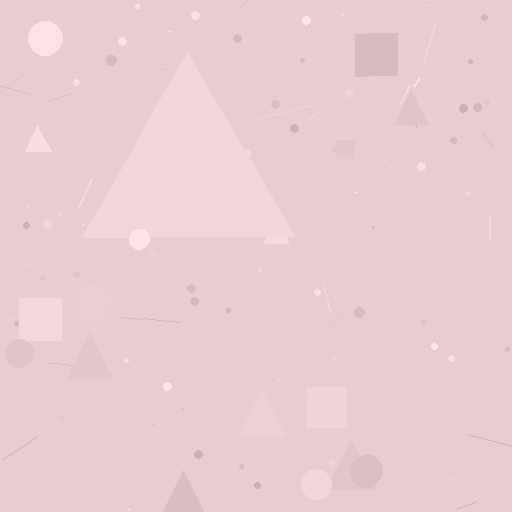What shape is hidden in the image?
A triangle is hidden in the image.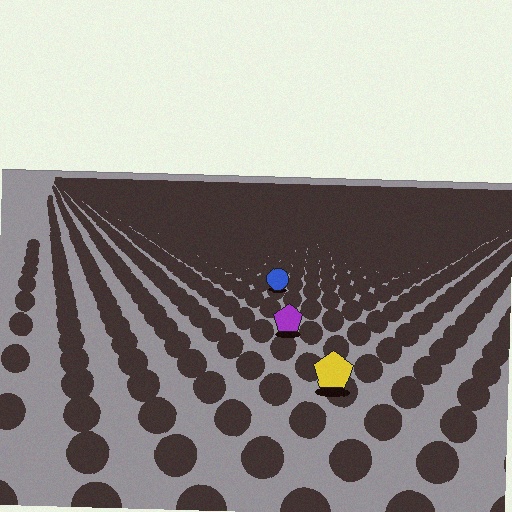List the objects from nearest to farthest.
From nearest to farthest: the yellow pentagon, the purple pentagon, the blue circle.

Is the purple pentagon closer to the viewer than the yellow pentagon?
No. The yellow pentagon is closer — you can tell from the texture gradient: the ground texture is coarser near it.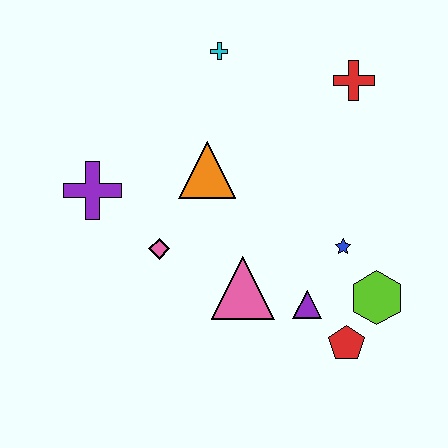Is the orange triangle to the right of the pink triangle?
No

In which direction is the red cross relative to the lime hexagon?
The red cross is above the lime hexagon.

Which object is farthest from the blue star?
The purple cross is farthest from the blue star.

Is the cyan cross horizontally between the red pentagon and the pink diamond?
Yes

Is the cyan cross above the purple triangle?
Yes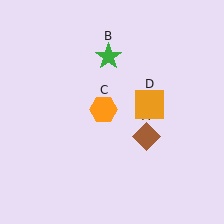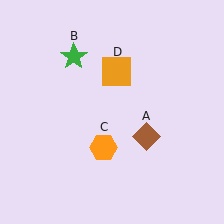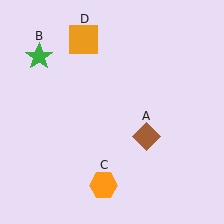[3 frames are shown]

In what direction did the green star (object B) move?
The green star (object B) moved left.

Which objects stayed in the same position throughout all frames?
Brown diamond (object A) remained stationary.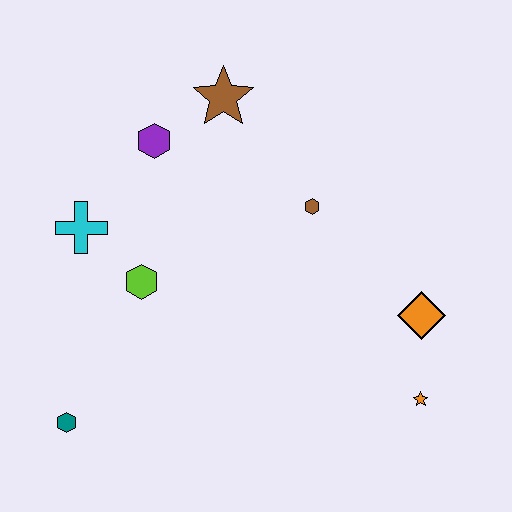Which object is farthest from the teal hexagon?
The orange diamond is farthest from the teal hexagon.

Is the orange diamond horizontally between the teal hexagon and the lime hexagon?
No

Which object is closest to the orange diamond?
The orange star is closest to the orange diamond.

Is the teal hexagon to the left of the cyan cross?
Yes